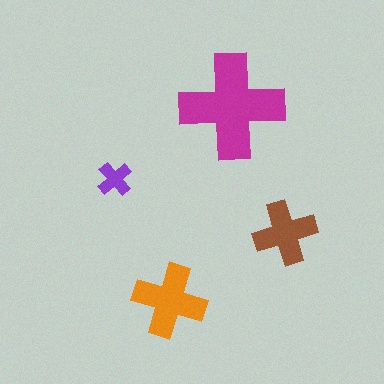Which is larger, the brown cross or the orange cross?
The orange one.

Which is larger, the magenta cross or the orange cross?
The magenta one.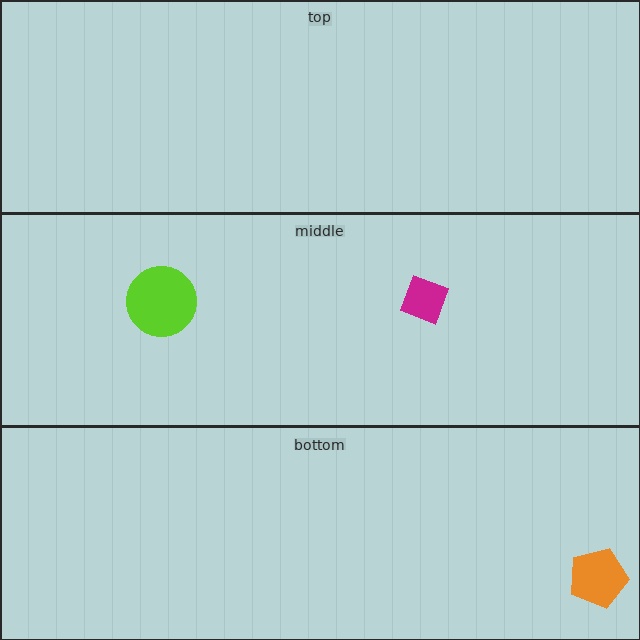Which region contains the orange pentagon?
The bottom region.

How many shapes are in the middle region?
2.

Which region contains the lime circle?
The middle region.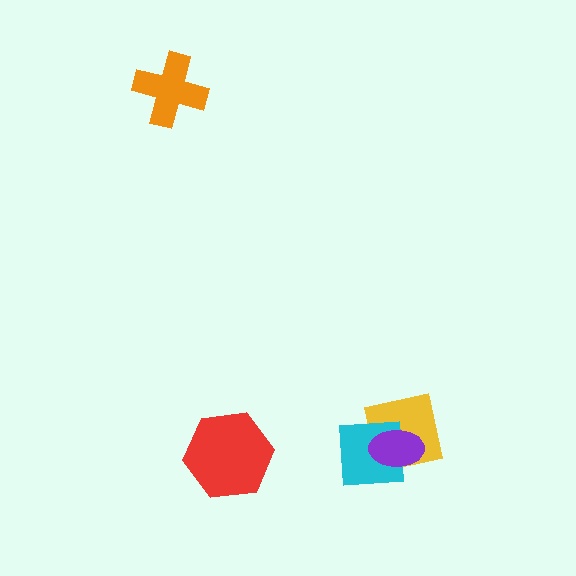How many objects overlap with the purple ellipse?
2 objects overlap with the purple ellipse.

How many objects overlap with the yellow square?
2 objects overlap with the yellow square.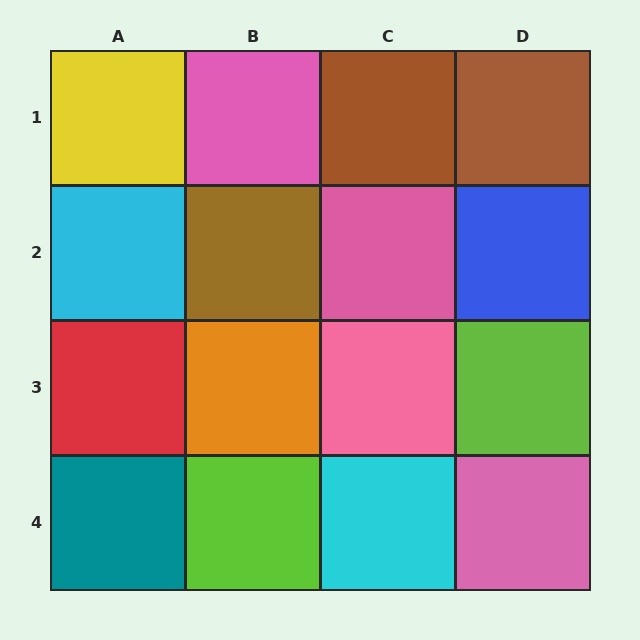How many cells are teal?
1 cell is teal.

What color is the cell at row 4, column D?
Pink.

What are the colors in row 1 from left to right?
Yellow, pink, brown, brown.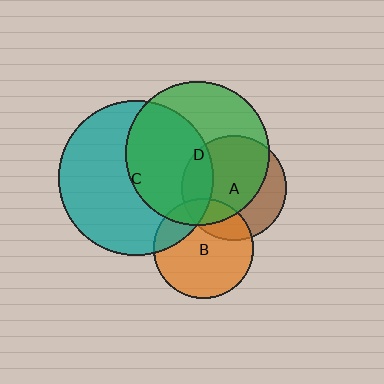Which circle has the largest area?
Circle C (teal).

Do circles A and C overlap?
Yes.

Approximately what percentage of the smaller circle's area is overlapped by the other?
Approximately 20%.